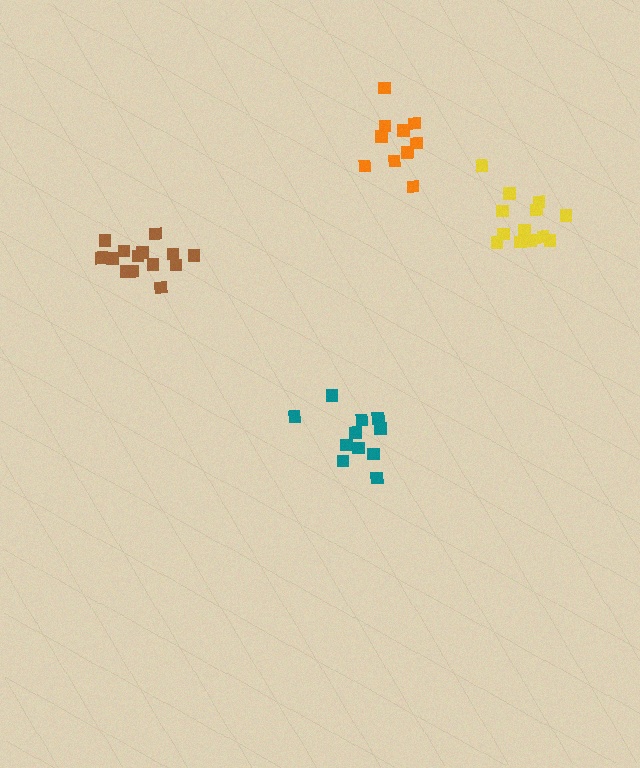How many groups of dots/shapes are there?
There are 4 groups.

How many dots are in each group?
Group 1: 15 dots, Group 2: 11 dots, Group 3: 10 dots, Group 4: 13 dots (49 total).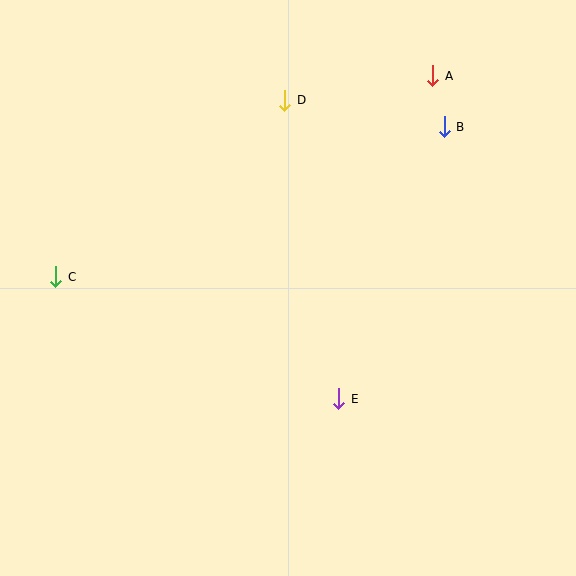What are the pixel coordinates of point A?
Point A is at (433, 76).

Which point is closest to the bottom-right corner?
Point E is closest to the bottom-right corner.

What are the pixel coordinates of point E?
Point E is at (339, 399).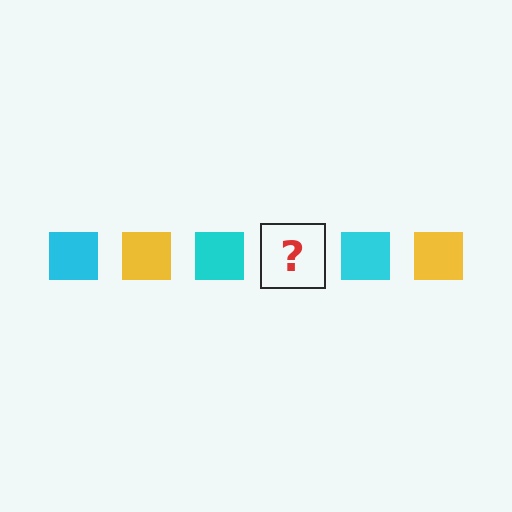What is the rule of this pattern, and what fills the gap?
The rule is that the pattern cycles through cyan, yellow squares. The gap should be filled with a yellow square.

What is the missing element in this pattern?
The missing element is a yellow square.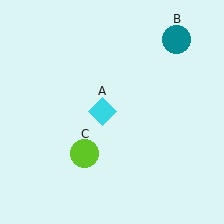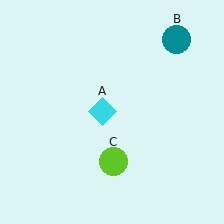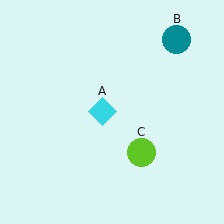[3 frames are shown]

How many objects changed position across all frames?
1 object changed position: lime circle (object C).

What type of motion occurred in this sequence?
The lime circle (object C) rotated counterclockwise around the center of the scene.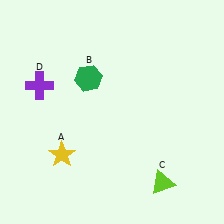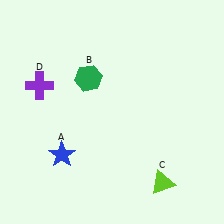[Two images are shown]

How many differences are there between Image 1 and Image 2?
There is 1 difference between the two images.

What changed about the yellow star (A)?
In Image 1, A is yellow. In Image 2, it changed to blue.